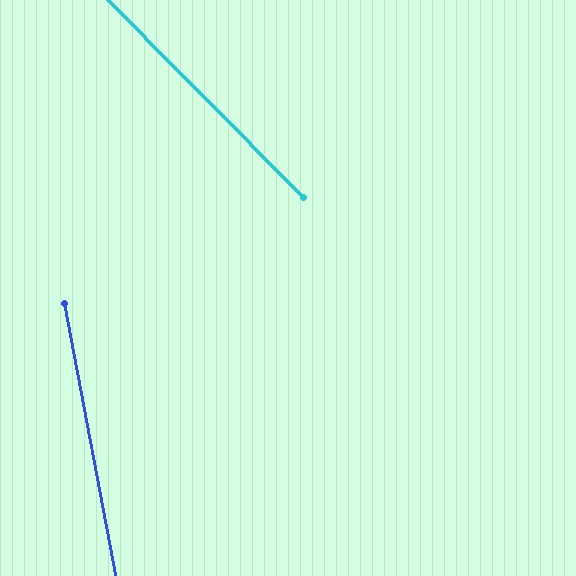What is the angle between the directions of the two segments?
Approximately 34 degrees.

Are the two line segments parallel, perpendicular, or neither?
Neither parallel nor perpendicular — they differ by about 34°.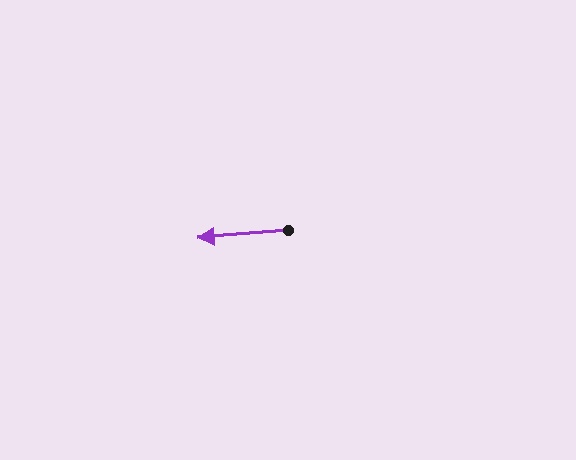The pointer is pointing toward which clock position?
Roughly 9 o'clock.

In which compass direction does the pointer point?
West.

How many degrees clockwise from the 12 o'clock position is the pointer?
Approximately 265 degrees.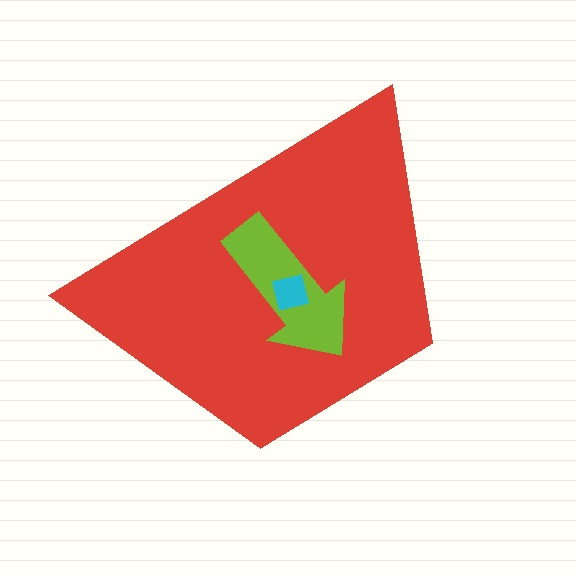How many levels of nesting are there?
3.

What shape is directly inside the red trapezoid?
The lime arrow.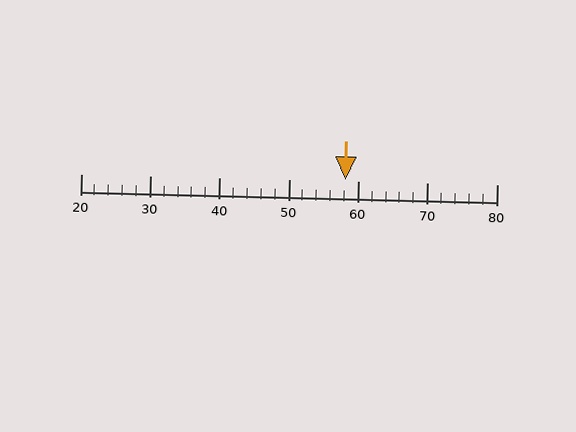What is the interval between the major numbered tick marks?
The major tick marks are spaced 10 units apart.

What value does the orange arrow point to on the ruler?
The orange arrow points to approximately 58.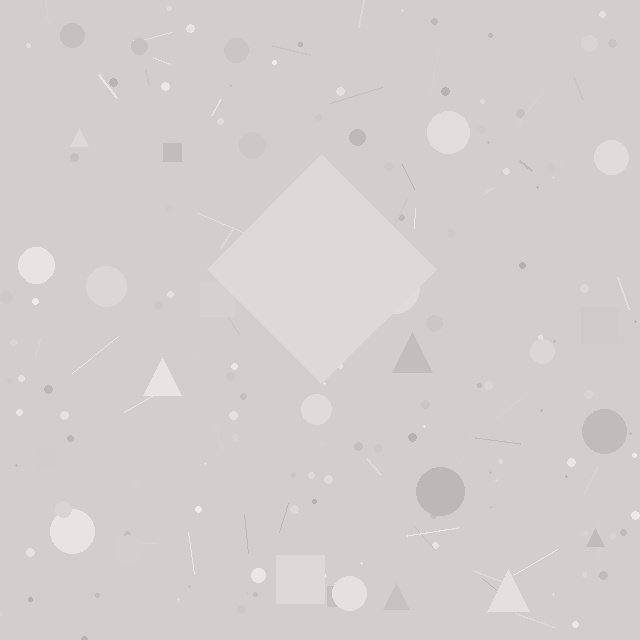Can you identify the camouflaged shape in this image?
The camouflaged shape is a diamond.